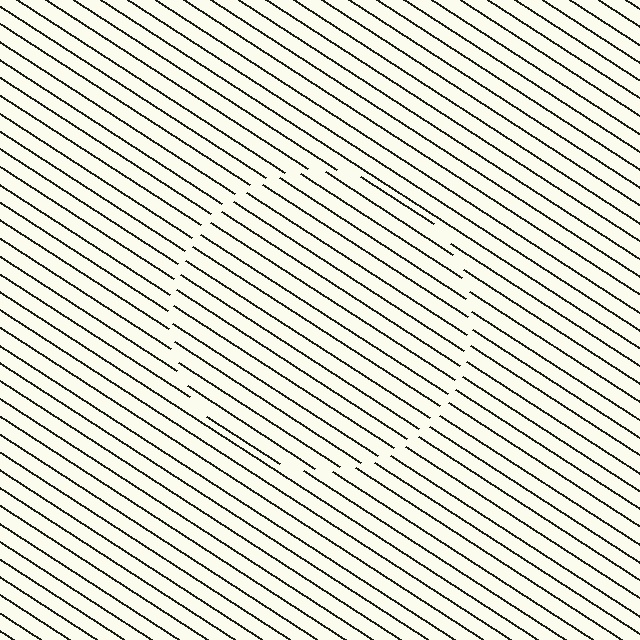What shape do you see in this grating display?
An illusory circle. The interior of the shape contains the same grating, shifted by half a period — the contour is defined by the phase discontinuity where line-ends from the inner and outer gratings abut.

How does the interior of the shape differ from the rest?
The interior of the shape contains the same grating, shifted by half a period — the contour is defined by the phase discontinuity where line-ends from the inner and outer gratings abut.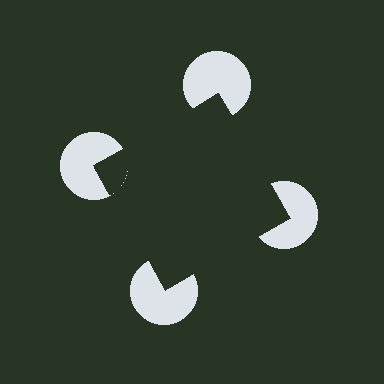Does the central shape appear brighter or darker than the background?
It typically appears slightly darker than the background, even though no actual brightness change is drawn.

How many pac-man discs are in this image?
There are 4 — one at each vertex of the illusory square.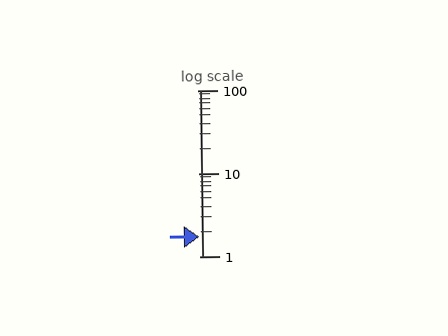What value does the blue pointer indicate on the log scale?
The pointer indicates approximately 1.7.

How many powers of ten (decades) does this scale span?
The scale spans 2 decades, from 1 to 100.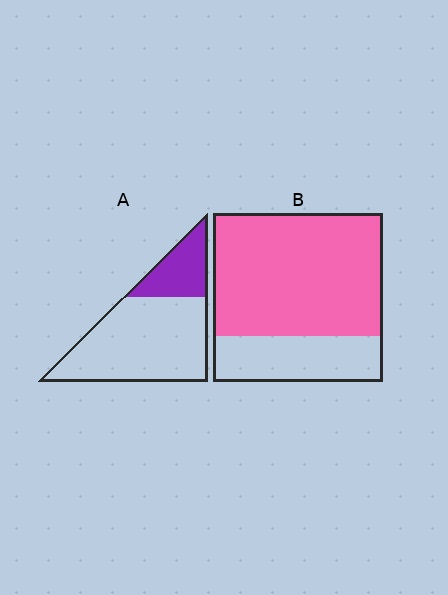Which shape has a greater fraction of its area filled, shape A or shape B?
Shape B.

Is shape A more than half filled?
No.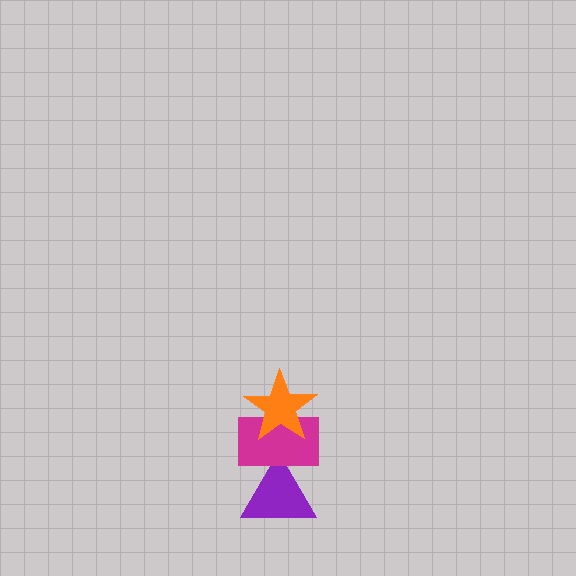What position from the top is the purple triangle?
The purple triangle is 3rd from the top.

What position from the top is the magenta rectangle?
The magenta rectangle is 2nd from the top.